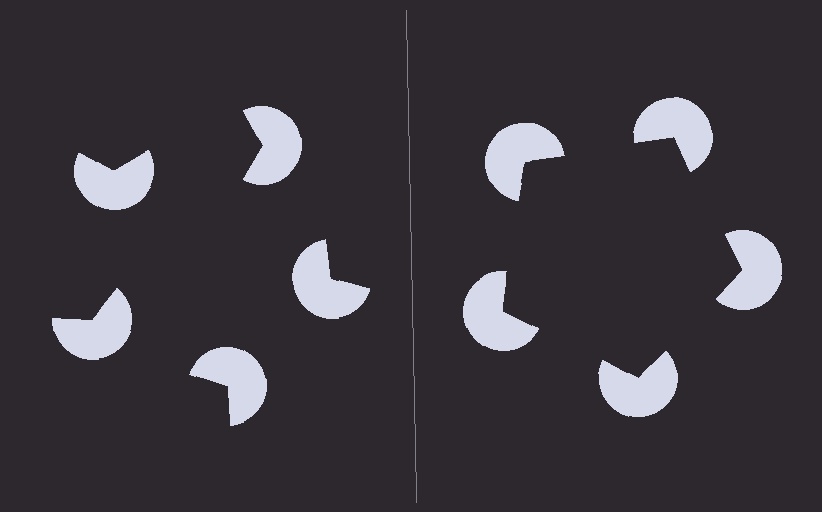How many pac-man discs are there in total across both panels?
10 — 5 on each side.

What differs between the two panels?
The pac-man discs are positioned identically on both sides; only the wedge orientations differ. On the right they align to a pentagon; on the left they are misaligned.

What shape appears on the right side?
An illusory pentagon.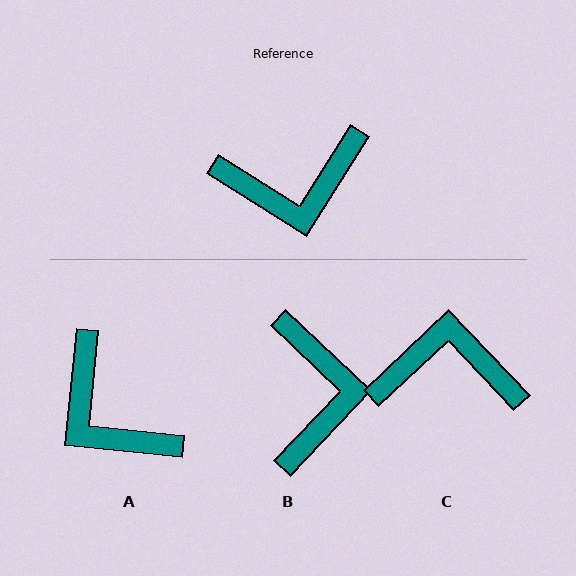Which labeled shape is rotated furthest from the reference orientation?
C, about 166 degrees away.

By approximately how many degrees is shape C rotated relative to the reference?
Approximately 166 degrees counter-clockwise.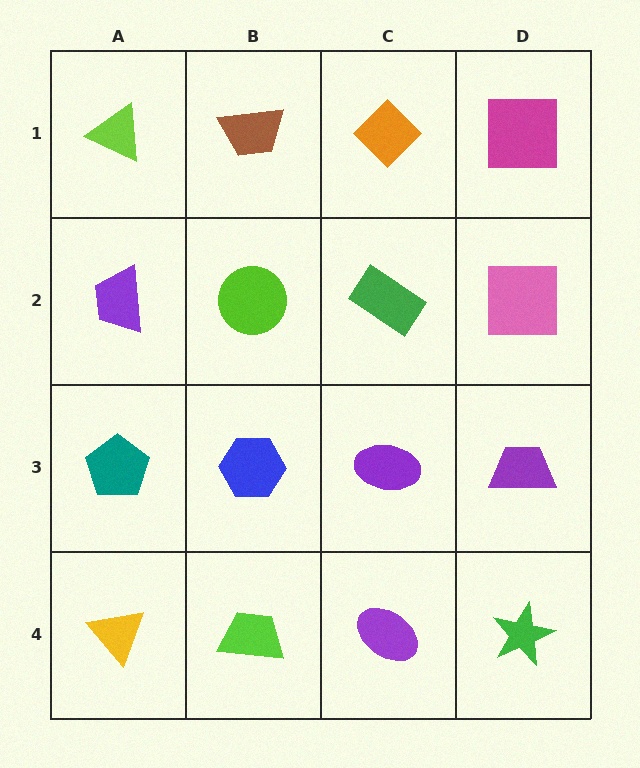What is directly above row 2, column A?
A lime triangle.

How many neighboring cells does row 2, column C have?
4.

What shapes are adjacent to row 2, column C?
An orange diamond (row 1, column C), a purple ellipse (row 3, column C), a lime circle (row 2, column B), a pink square (row 2, column D).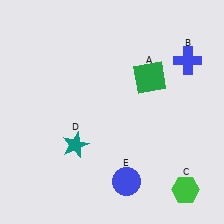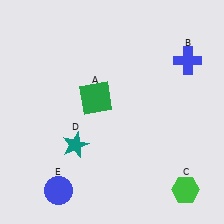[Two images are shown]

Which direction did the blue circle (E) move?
The blue circle (E) moved left.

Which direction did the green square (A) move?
The green square (A) moved left.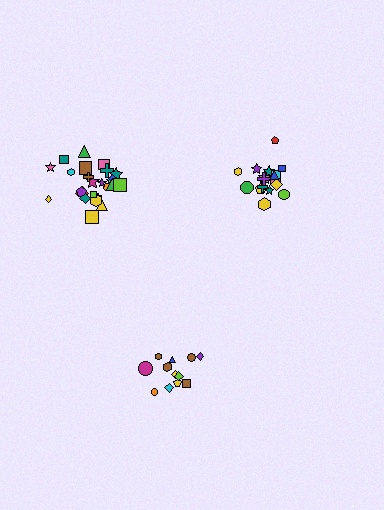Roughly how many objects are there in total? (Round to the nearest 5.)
Roughly 55 objects in total.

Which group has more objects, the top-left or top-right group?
The top-left group.